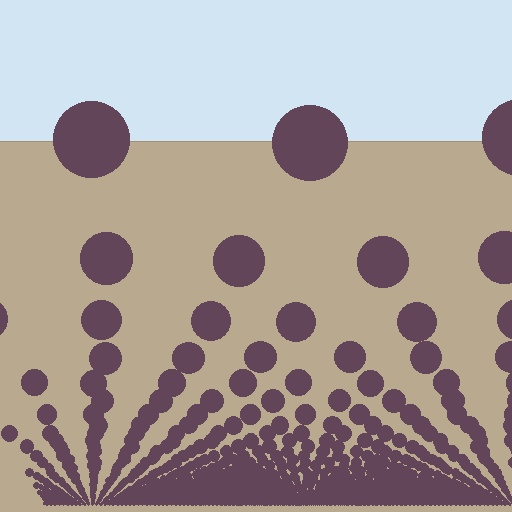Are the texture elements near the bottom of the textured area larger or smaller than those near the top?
Smaller. The gradient is inverted — elements near the bottom are smaller and denser.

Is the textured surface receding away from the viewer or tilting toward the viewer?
The surface appears to tilt toward the viewer. Texture elements get larger and sparser toward the top.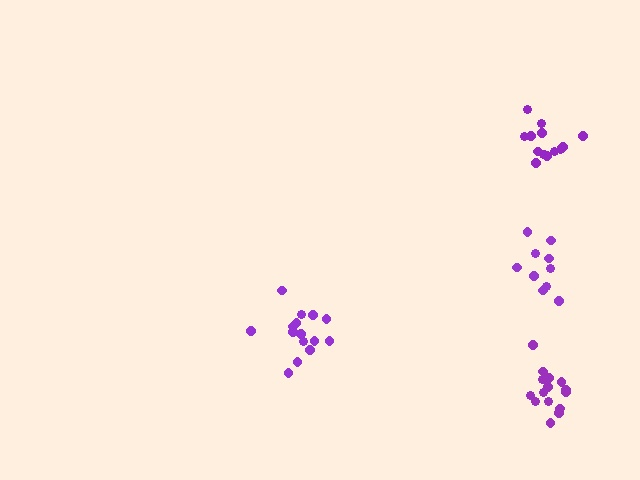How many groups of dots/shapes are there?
There are 4 groups.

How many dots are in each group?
Group 1: 14 dots, Group 2: 15 dots, Group 3: 10 dots, Group 4: 16 dots (55 total).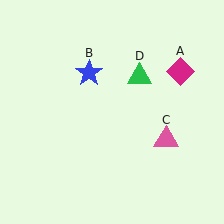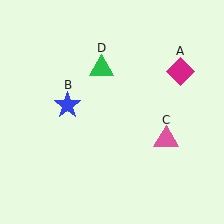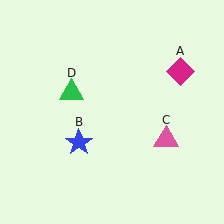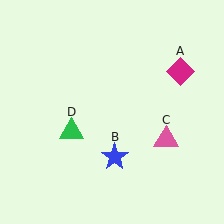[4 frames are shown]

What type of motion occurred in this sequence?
The blue star (object B), green triangle (object D) rotated counterclockwise around the center of the scene.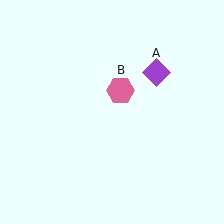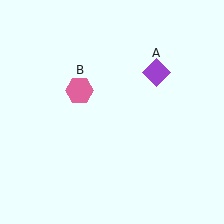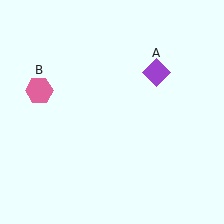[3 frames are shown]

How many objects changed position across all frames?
1 object changed position: pink hexagon (object B).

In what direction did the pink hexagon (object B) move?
The pink hexagon (object B) moved left.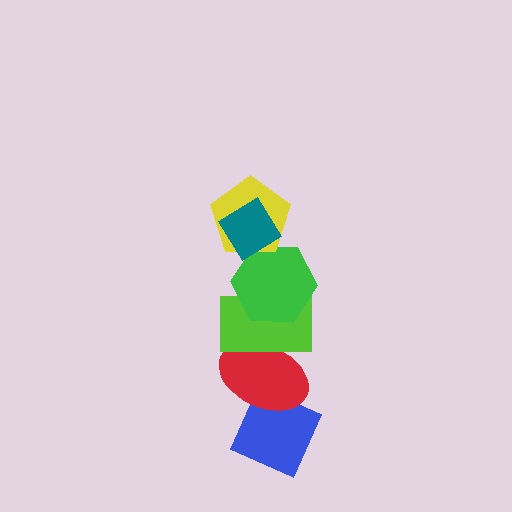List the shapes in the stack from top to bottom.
From top to bottom: the teal diamond, the yellow pentagon, the green hexagon, the lime rectangle, the red ellipse, the blue diamond.